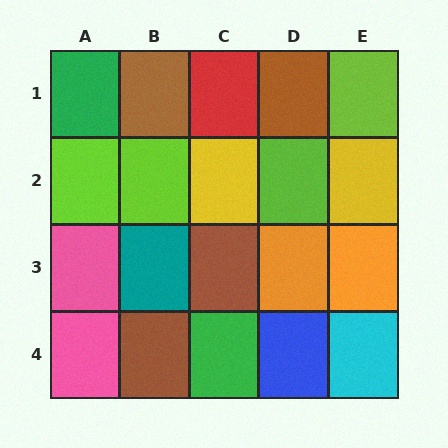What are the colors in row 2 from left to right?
Lime, lime, yellow, lime, yellow.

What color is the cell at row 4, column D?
Blue.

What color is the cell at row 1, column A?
Green.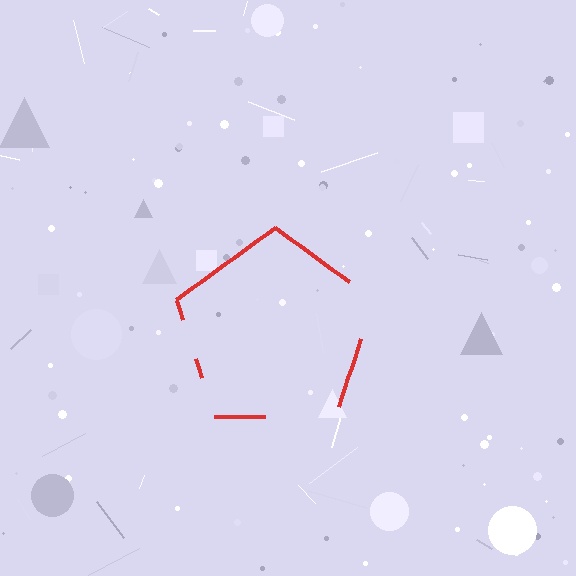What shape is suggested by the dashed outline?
The dashed outline suggests a pentagon.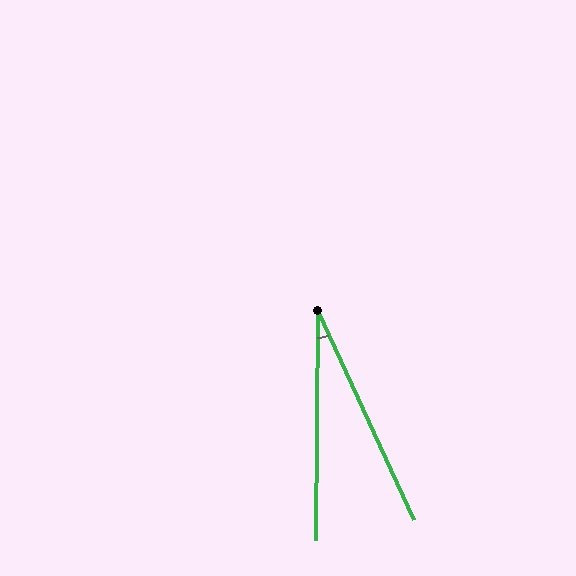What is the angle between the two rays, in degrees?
Approximately 25 degrees.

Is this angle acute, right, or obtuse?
It is acute.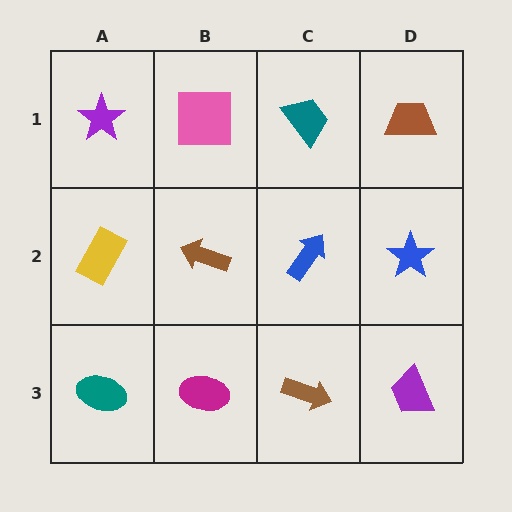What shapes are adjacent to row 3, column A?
A yellow rectangle (row 2, column A), a magenta ellipse (row 3, column B).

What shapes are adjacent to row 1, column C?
A blue arrow (row 2, column C), a pink square (row 1, column B), a brown trapezoid (row 1, column D).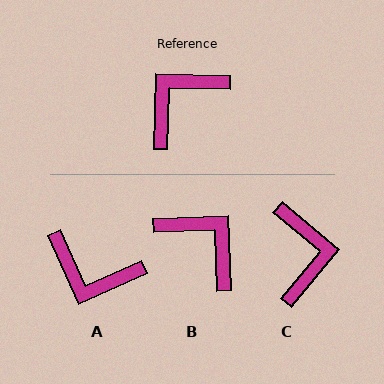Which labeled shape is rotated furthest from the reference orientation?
C, about 129 degrees away.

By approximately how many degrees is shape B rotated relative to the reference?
Approximately 86 degrees clockwise.